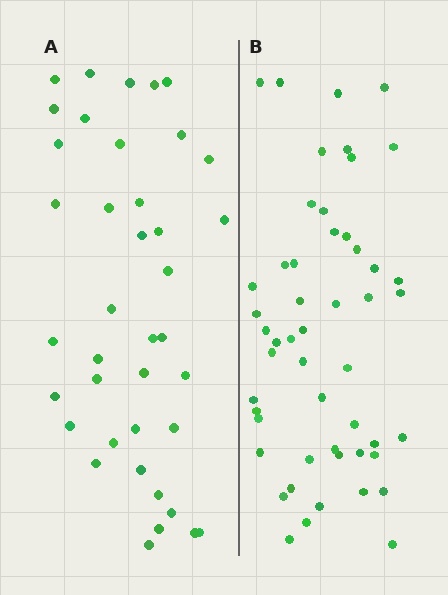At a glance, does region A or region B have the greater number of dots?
Region B (the right region) has more dots.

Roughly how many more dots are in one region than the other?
Region B has roughly 12 or so more dots than region A.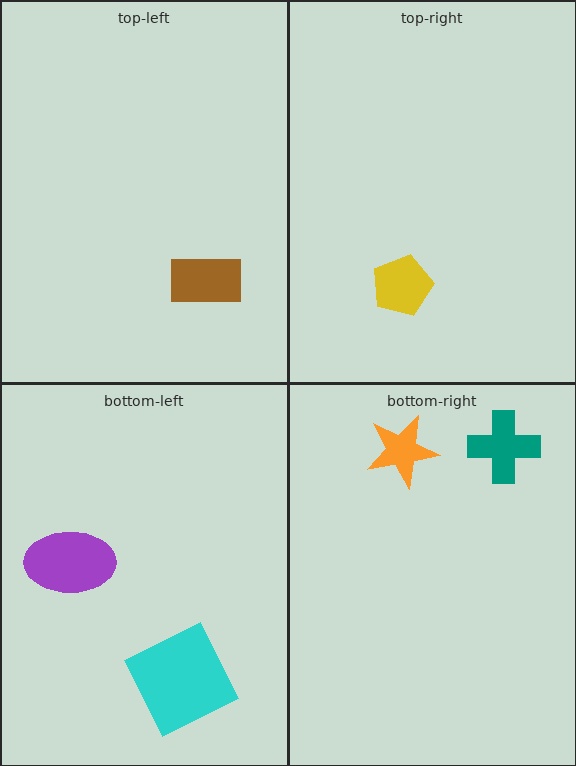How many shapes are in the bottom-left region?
2.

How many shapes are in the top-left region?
1.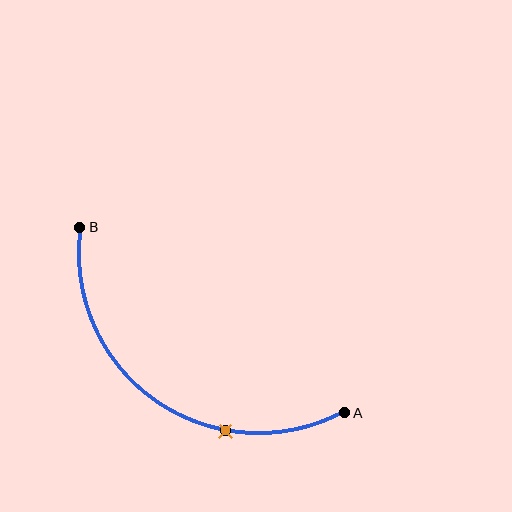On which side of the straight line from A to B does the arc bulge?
The arc bulges below and to the left of the straight line connecting A and B.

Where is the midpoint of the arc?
The arc midpoint is the point on the curve farthest from the straight line joining A and B. It sits below and to the left of that line.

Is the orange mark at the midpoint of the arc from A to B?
No. The orange mark lies on the arc but is closer to endpoint A. The arc midpoint would be at the point on the curve equidistant along the arc from both A and B.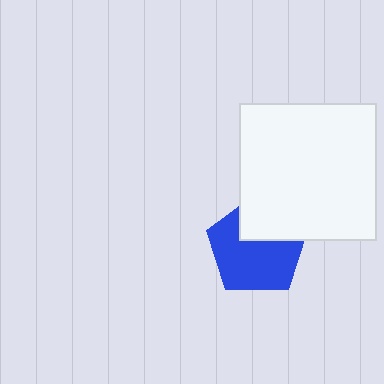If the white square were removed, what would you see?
You would see the complete blue pentagon.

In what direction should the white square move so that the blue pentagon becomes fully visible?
The white square should move up. That is the shortest direction to clear the overlap and leave the blue pentagon fully visible.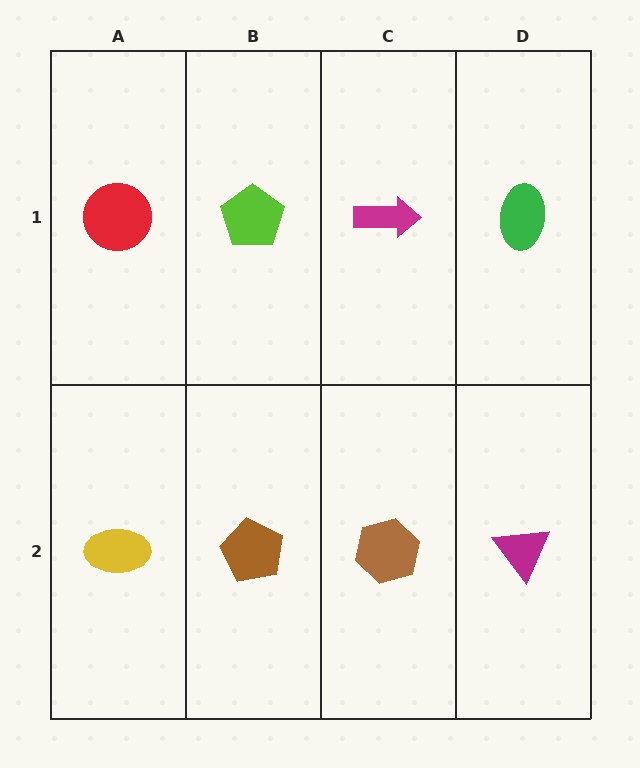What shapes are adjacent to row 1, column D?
A magenta triangle (row 2, column D), a magenta arrow (row 1, column C).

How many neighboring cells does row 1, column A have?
2.